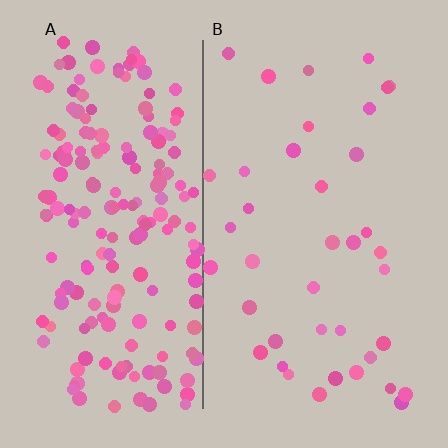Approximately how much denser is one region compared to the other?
Approximately 4.9× — region A over region B.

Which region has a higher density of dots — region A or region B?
A (the left).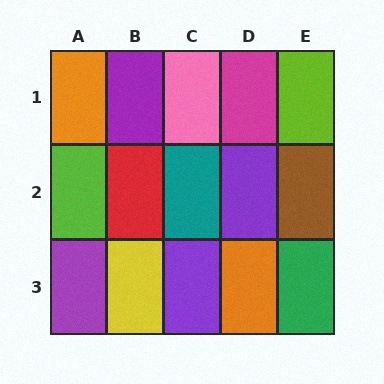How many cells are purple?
4 cells are purple.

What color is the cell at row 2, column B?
Red.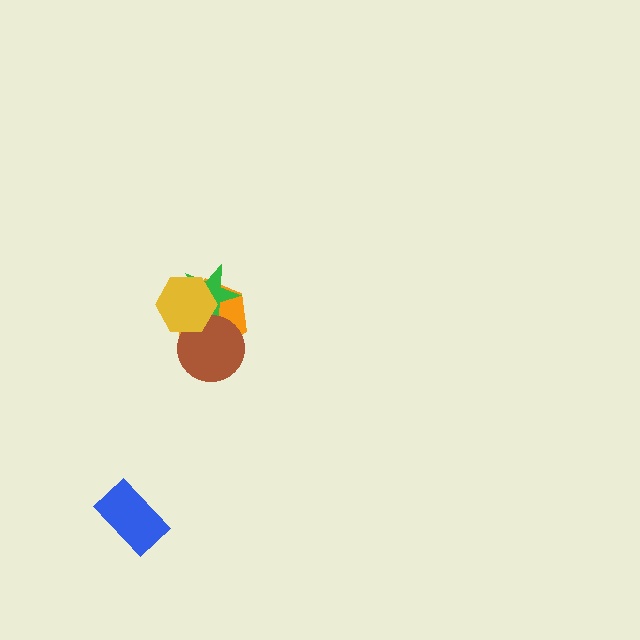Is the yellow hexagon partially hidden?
No, no other shape covers it.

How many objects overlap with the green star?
3 objects overlap with the green star.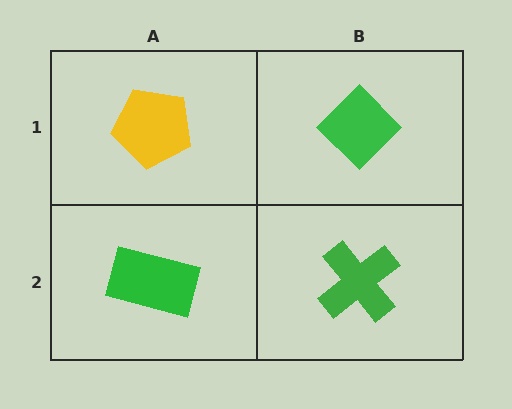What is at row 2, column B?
A green cross.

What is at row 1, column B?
A green diamond.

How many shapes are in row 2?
2 shapes.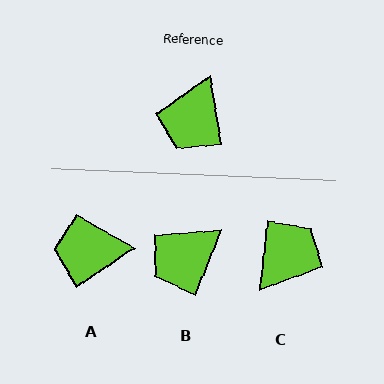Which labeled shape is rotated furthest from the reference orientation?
C, about 165 degrees away.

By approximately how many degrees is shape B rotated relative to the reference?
Approximately 31 degrees clockwise.